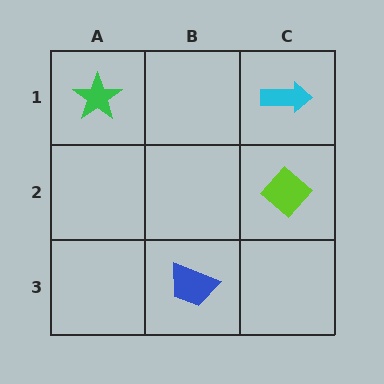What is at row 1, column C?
A cyan arrow.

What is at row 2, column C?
A lime diamond.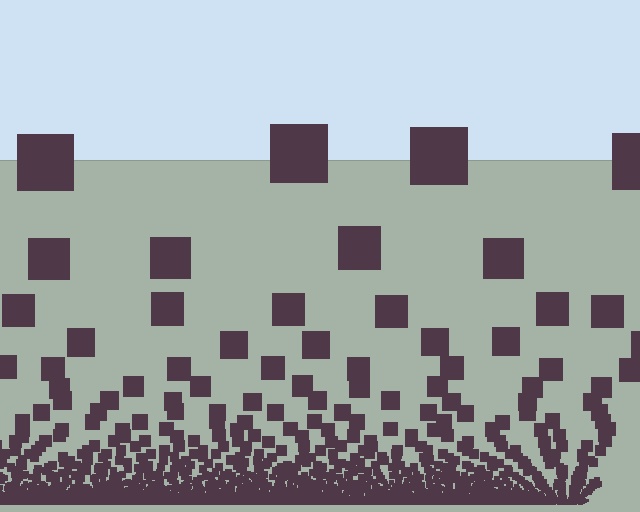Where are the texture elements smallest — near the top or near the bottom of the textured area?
Near the bottom.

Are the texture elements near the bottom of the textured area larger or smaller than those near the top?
Smaller. The gradient is inverted — elements near the bottom are smaller and denser.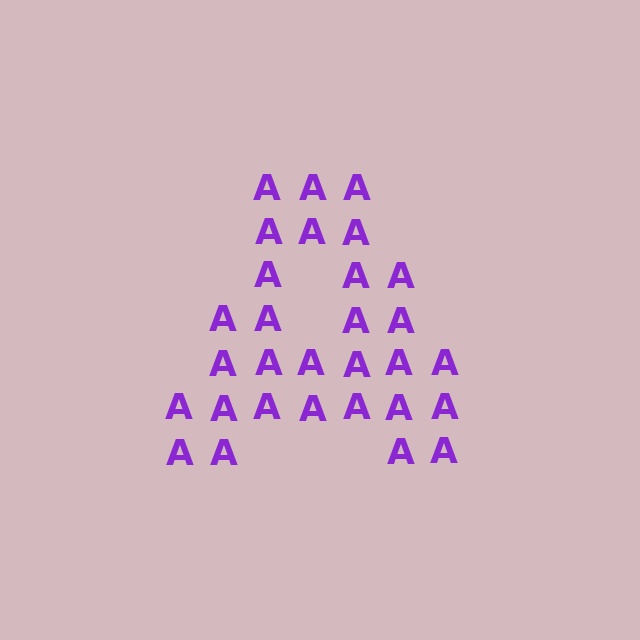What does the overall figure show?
The overall figure shows the letter A.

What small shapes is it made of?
It is made of small letter A's.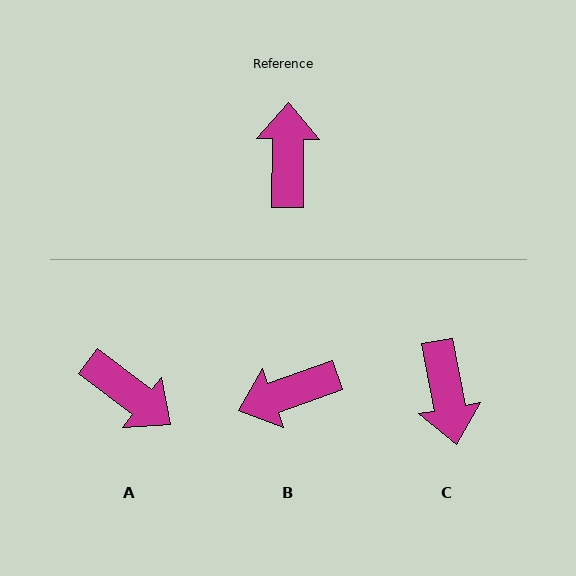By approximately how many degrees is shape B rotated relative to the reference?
Approximately 110 degrees counter-clockwise.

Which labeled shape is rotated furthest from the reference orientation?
C, about 169 degrees away.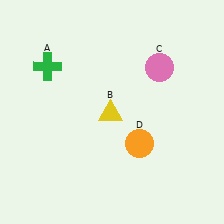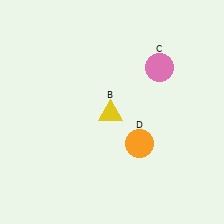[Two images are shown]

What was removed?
The green cross (A) was removed in Image 2.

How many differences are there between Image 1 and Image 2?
There is 1 difference between the two images.